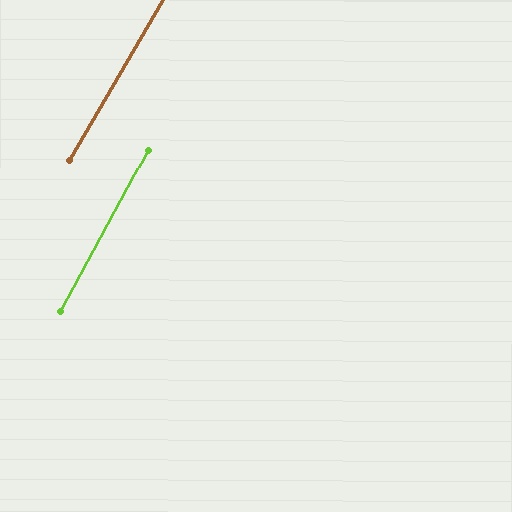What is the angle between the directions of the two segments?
Approximately 2 degrees.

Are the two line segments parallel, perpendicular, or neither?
Parallel — their directions differ by only 1.7°.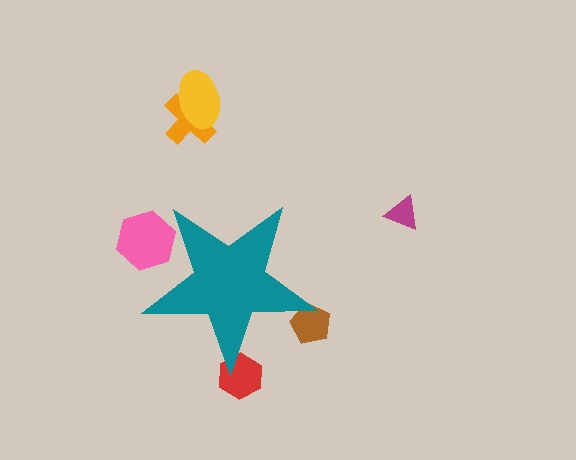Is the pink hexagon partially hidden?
Yes, the pink hexagon is partially hidden behind the teal star.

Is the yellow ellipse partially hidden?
No, the yellow ellipse is fully visible.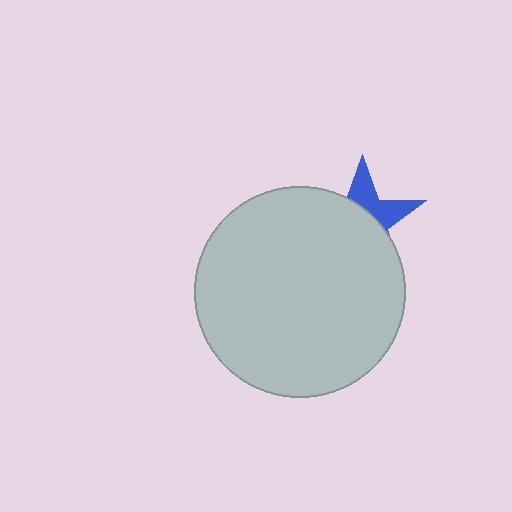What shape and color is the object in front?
The object in front is a light gray circle.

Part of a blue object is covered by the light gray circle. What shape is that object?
It is a star.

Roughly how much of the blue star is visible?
A small part of it is visible (roughly 35%).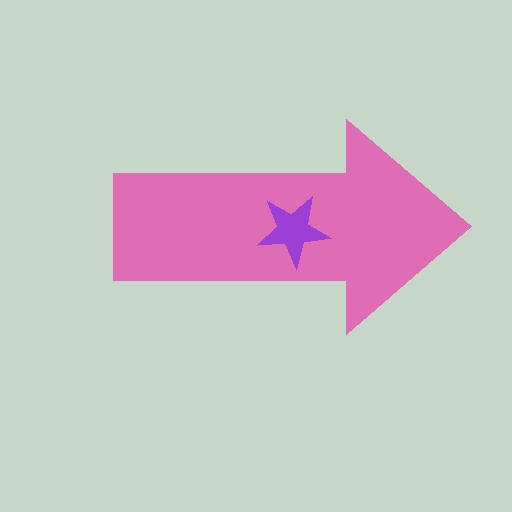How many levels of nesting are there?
2.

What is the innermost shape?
The purple star.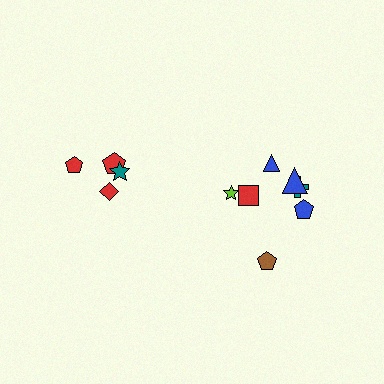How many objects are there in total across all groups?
There are 11 objects.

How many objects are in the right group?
There are 7 objects.